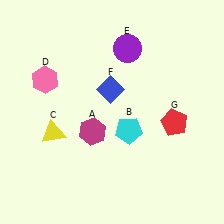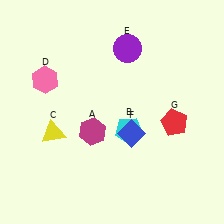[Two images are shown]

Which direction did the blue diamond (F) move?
The blue diamond (F) moved down.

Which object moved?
The blue diamond (F) moved down.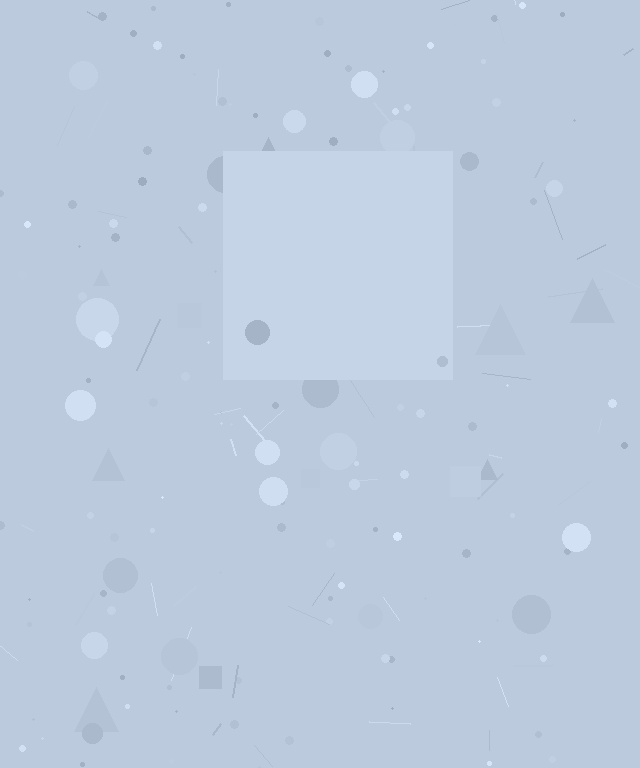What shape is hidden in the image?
A square is hidden in the image.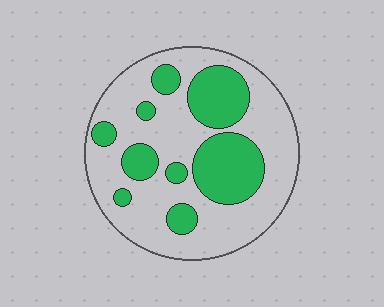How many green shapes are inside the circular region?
9.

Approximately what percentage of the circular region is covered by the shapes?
Approximately 30%.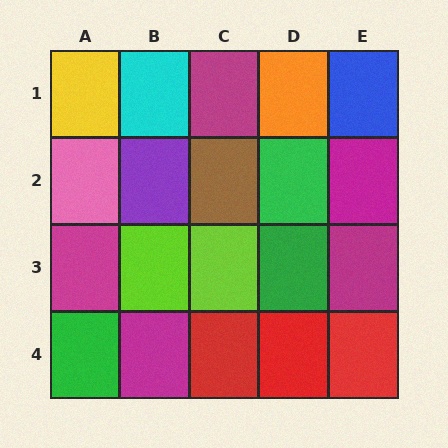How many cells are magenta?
5 cells are magenta.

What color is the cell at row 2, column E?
Magenta.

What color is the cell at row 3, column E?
Magenta.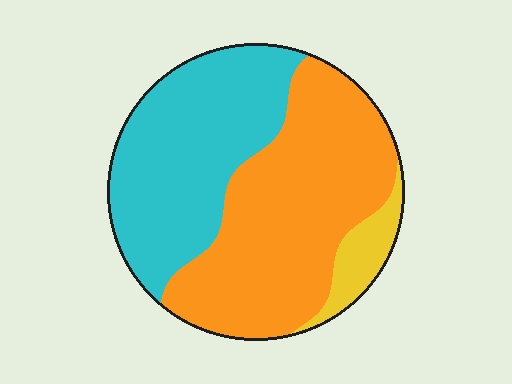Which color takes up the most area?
Orange, at roughly 50%.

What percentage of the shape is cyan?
Cyan covers roughly 40% of the shape.